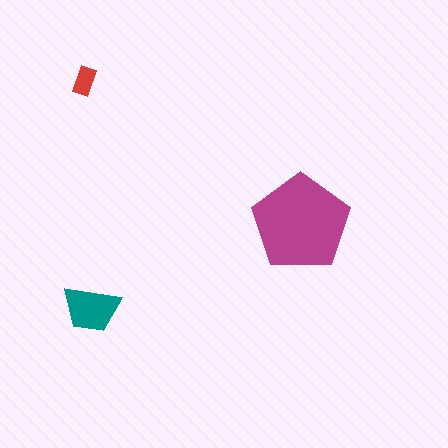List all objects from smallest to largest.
The red rectangle, the teal trapezoid, the magenta pentagon.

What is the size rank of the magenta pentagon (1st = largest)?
1st.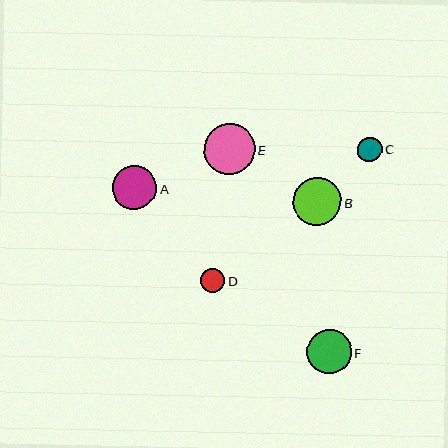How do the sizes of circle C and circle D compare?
Circle C and circle D are approximately the same size.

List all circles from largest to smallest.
From largest to smallest: E, B, F, A, C, D.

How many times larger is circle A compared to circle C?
Circle A is approximately 1.8 times the size of circle C.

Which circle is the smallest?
Circle D is the smallest with a size of approximately 24 pixels.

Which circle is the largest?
Circle E is the largest with a size of approximately 51 pixels.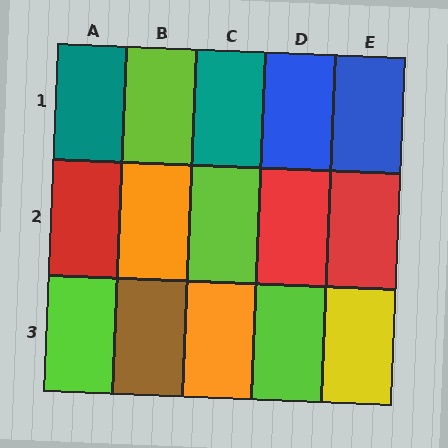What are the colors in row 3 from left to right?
Lime, brown, orange, lime, yellow.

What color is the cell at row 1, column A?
Teal.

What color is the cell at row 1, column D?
Blue.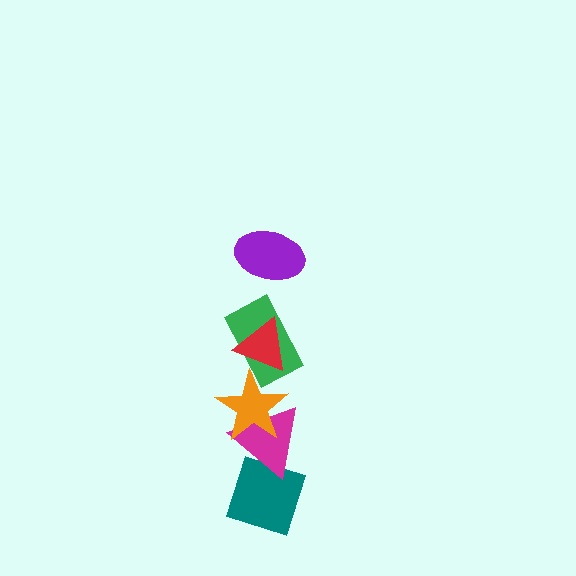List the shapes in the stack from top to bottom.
From top to bottom: the purple ellipse, the red triangle, the green rectangle, the orange star, the magenta triangle, the teal diamond.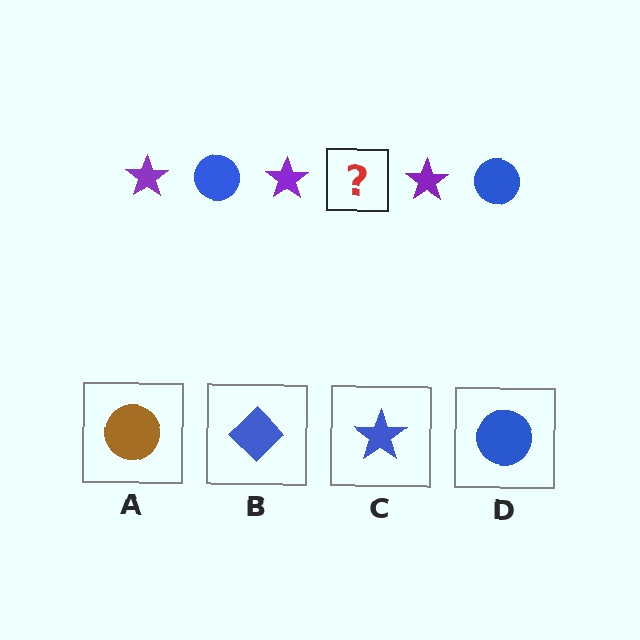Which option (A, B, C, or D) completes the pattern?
D.